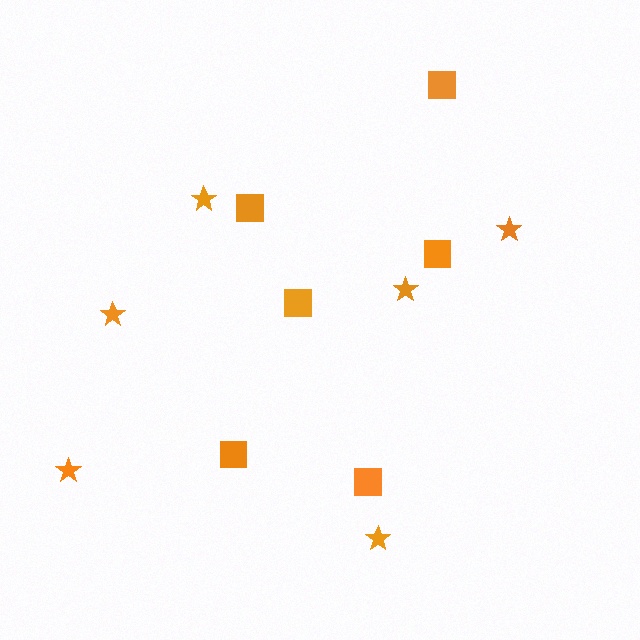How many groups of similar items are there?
There are 2 groups: one group of squares (6) and one group of stars (6).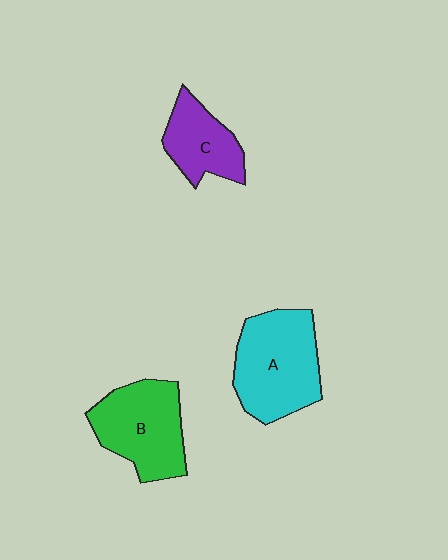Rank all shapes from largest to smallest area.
From largest to smallest: A (cyan), B (green), C (purple).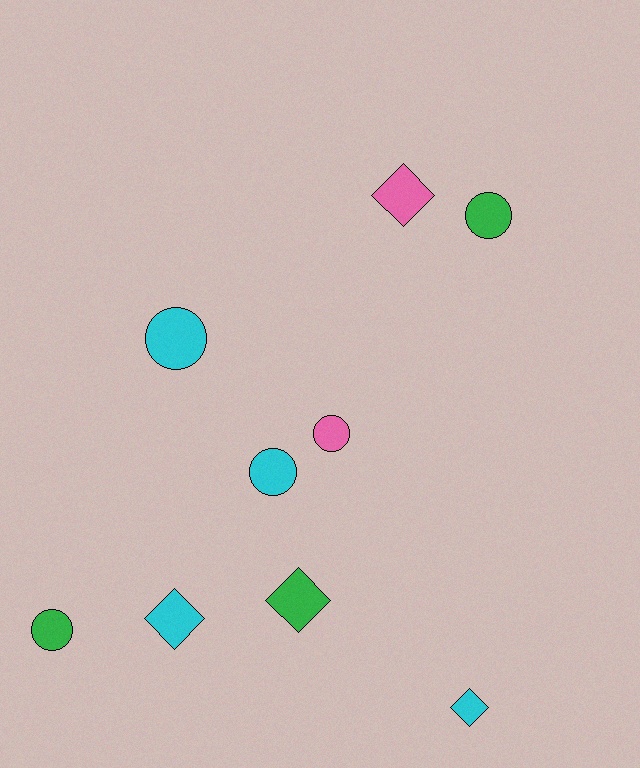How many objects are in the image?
There are 9 objects.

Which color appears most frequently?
Cyan, with 4 objects.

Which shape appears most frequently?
Circle, with 5 objects.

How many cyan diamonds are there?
There are 2 cyan diamonds.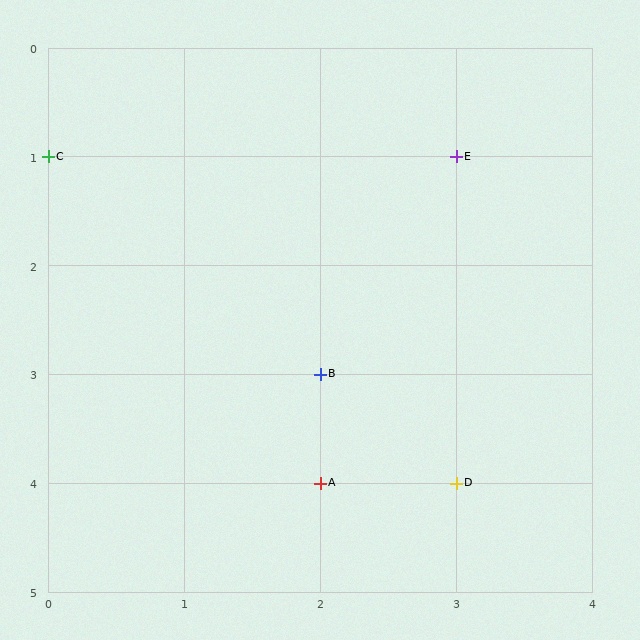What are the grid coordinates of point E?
Point E is at grid coordinates (3, 1).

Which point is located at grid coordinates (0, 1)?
Point C is at (0, 1).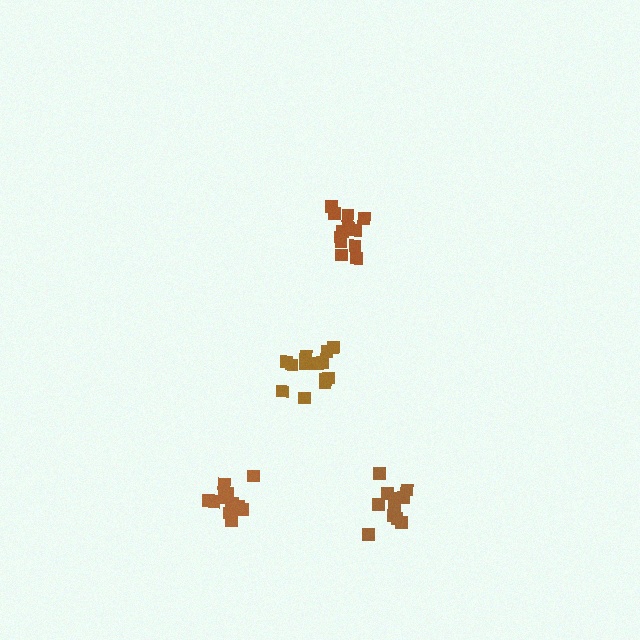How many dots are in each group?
Group 1: 12 dots, Group 2: 12 dots, Group 3: 14 dots, Group 4: 15 dots (53 total).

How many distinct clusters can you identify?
There are 4 distinct clusters.